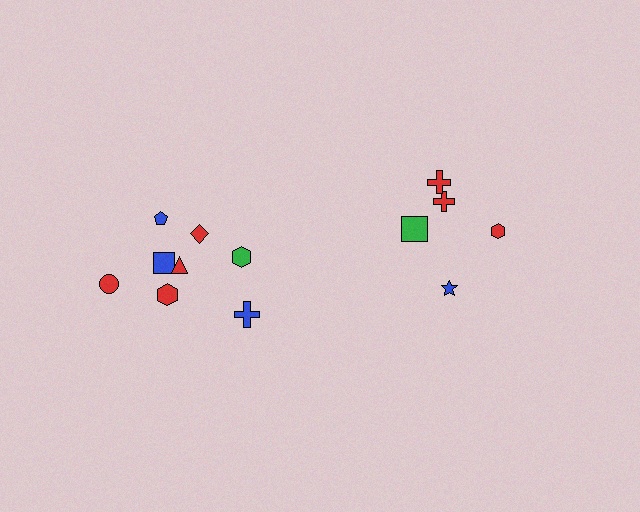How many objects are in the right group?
There are 5 objects.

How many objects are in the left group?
There are 8 objects.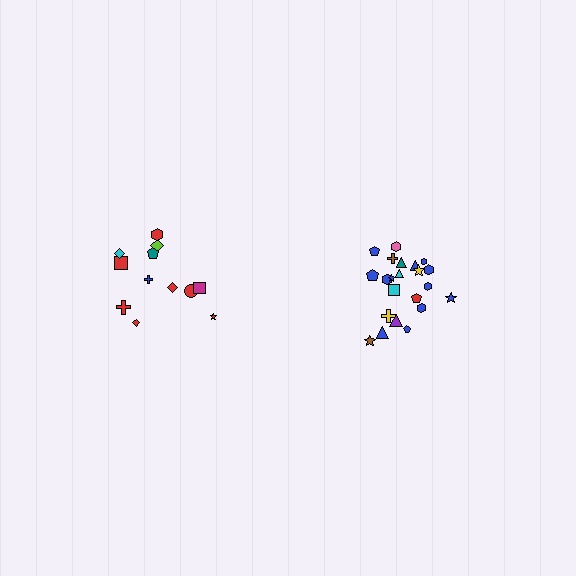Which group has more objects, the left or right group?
The right group.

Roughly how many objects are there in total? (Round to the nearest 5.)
Roughly 35 objects in total.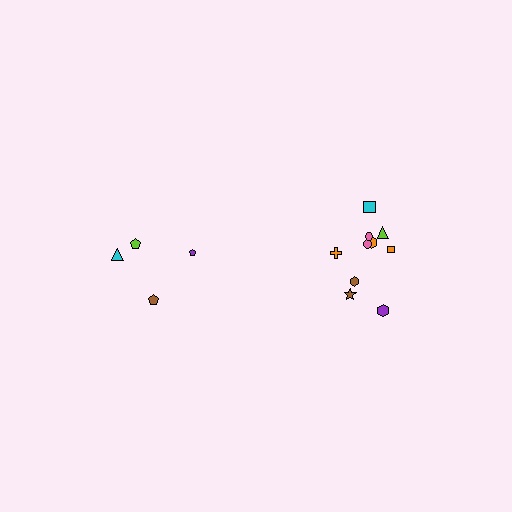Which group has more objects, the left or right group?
The right group.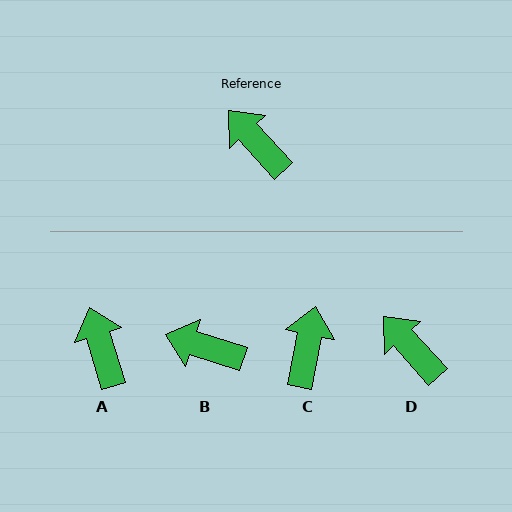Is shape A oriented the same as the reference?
No, it is off by about 25 degrees.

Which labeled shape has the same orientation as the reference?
D.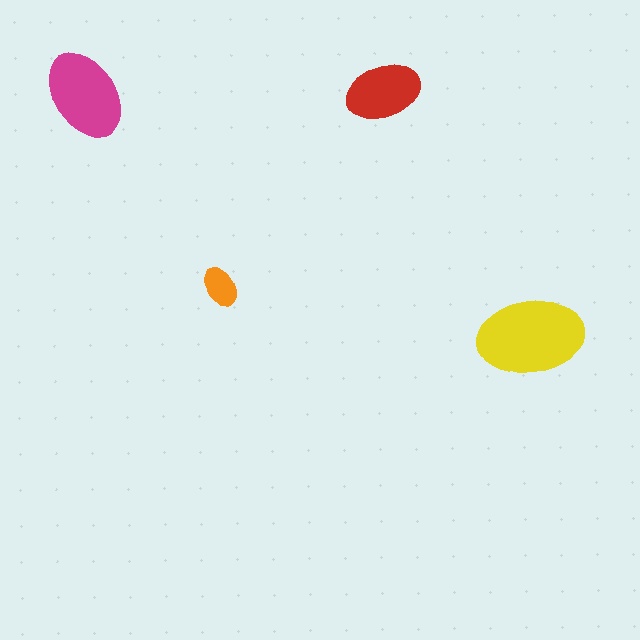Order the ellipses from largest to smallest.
the yellow one, the magenta one, the red one, the orange one.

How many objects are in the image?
There are 4 objects in the image.